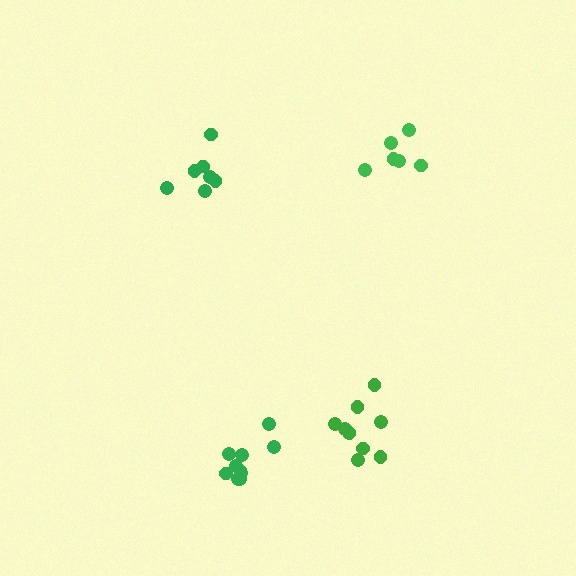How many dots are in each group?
Group 1: 7 dots, Group 2: 10 dots, Group 3: 6 dots, Group 4: 10 dots (33 total).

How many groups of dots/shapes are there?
There are 4 groups.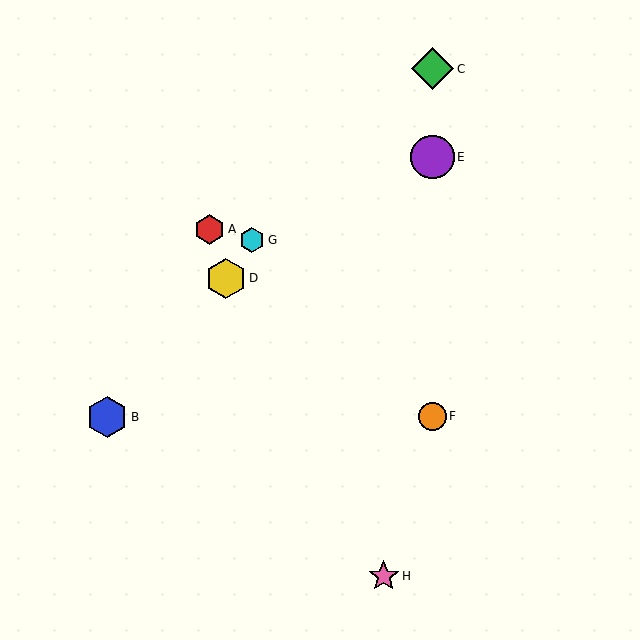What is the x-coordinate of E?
Object E is at x≈433.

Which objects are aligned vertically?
Objects C, E, F are aligned vertically.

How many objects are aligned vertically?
3 objects (C, E, F) are aligned vertically.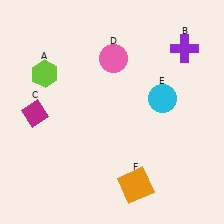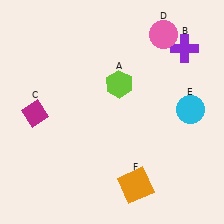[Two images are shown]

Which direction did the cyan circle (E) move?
The cyan circle (E) moved right.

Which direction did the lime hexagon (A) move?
The lime hexagon (A) moved right.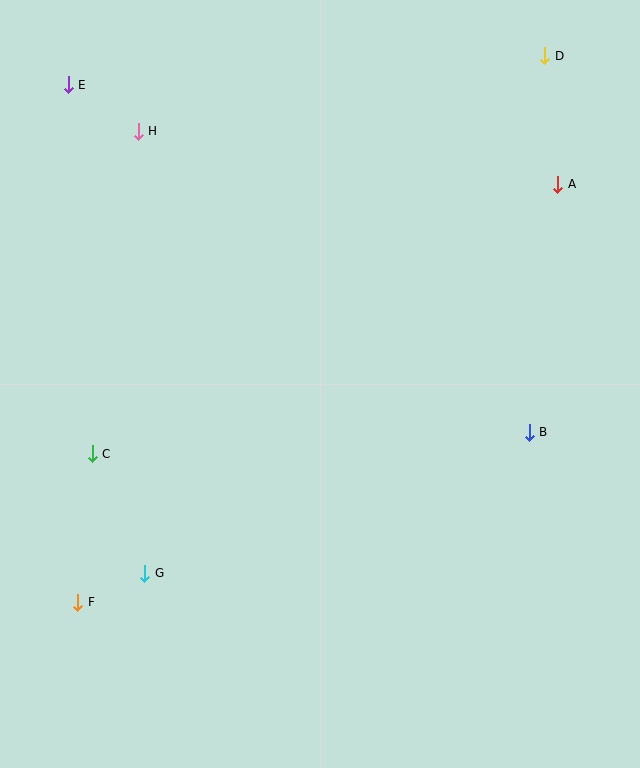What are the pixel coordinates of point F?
Point F is at (78, 602).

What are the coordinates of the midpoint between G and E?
The midpoint between G and E is at (106, 329).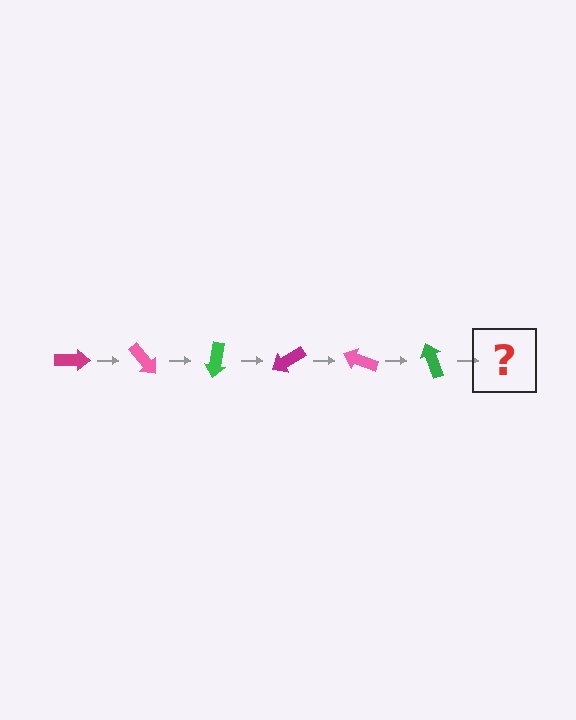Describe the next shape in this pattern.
It should be a magenta arrow, rotated 300 degrees from the start.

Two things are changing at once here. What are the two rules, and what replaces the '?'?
The two rules are that it rotates 50 degrees each step and the color cycles through magenta, pink, and green. The '?' should be a magenta arrow, rotated 300 degrees from the start.